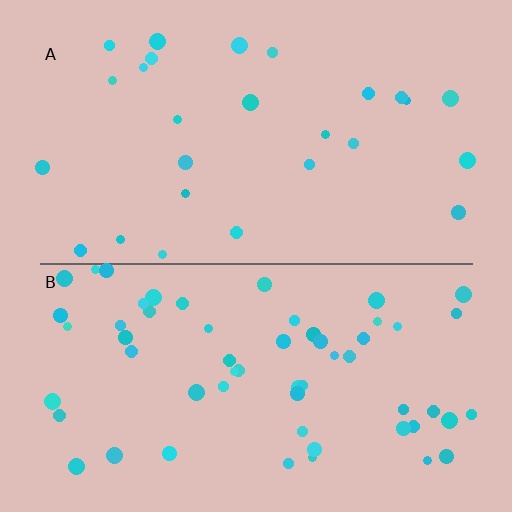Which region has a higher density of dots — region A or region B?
B (the bottom).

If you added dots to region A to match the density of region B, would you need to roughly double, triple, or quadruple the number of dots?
Approximately double.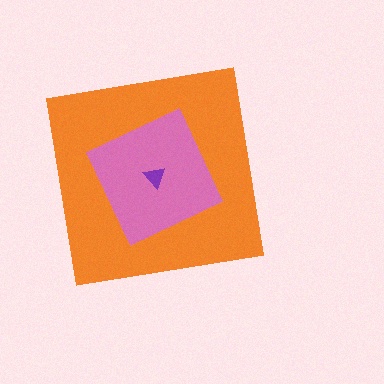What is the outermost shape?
The orange square.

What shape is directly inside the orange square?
The pink square.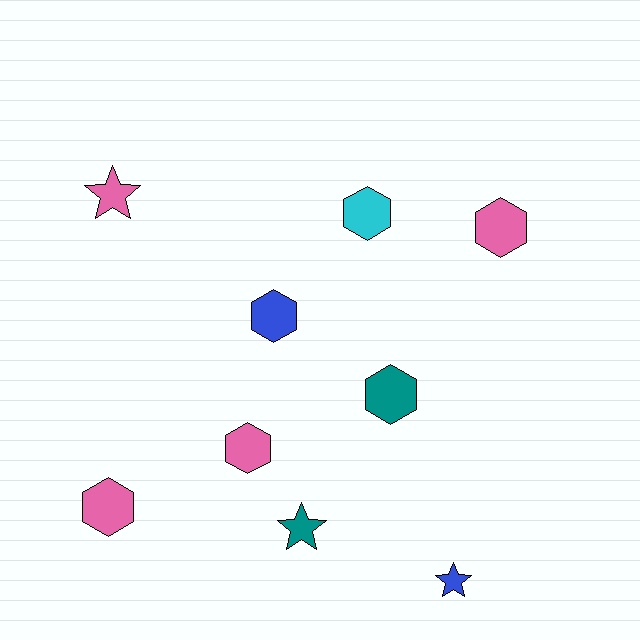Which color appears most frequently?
Pink, with 4 objects.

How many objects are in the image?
There are 9 objects.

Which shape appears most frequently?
Hexagon, with 6 objects.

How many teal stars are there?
There is 1 teal star.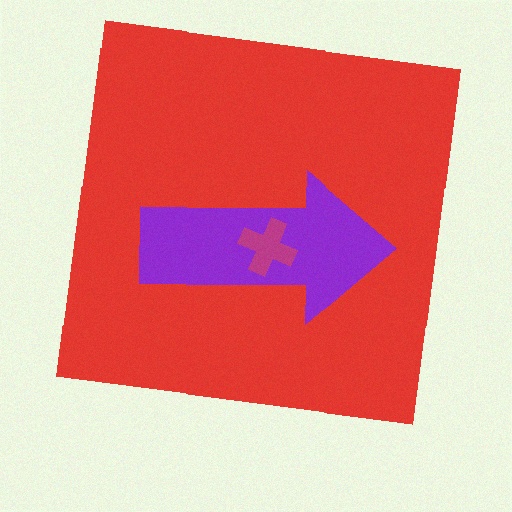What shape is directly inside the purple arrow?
The magenta cross.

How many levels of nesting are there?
3.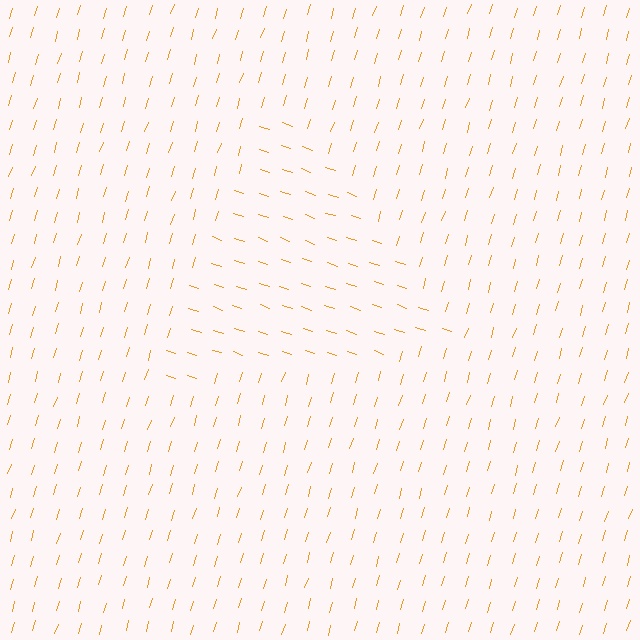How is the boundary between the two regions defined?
The boundary is defined purely by a change in line orientation (approximately 88 degrees difference). All lines are the same color and thickness.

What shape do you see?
I see a triangle.